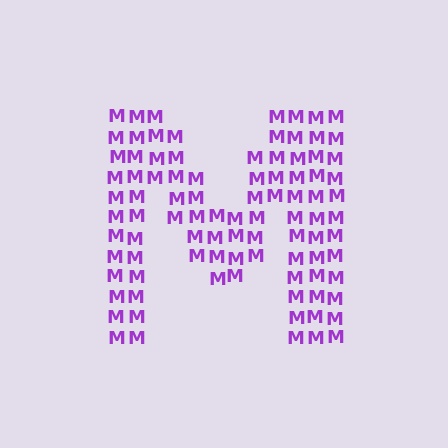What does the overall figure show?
The overall figure shows the letter M.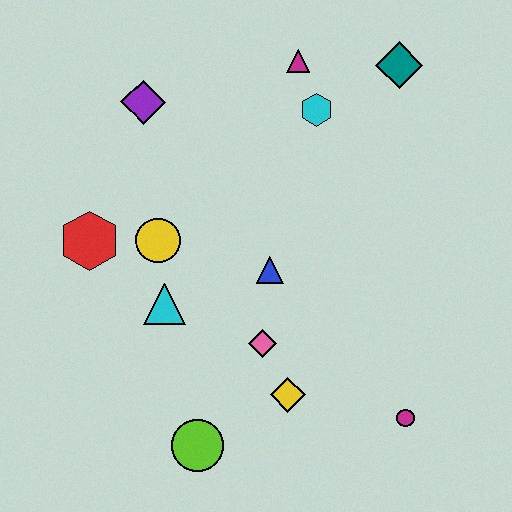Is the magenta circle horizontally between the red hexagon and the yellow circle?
No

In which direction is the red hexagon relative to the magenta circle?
The red hexagon is to the left of the magenta circle.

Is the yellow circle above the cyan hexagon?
No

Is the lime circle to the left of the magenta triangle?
Yes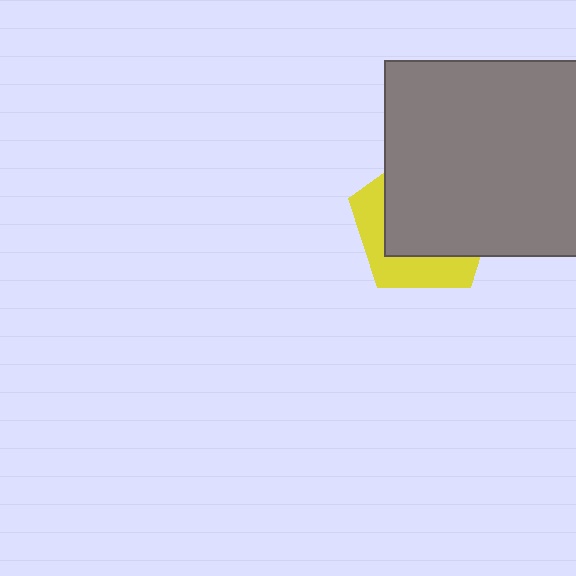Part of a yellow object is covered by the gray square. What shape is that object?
It is a pentagon.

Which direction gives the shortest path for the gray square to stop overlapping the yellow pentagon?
Moving toward the upper-right gives the shortest separation.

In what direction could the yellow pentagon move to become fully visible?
The yellow pentagon could move toward the lower-left. That would shift it out from behind the gray square entirely.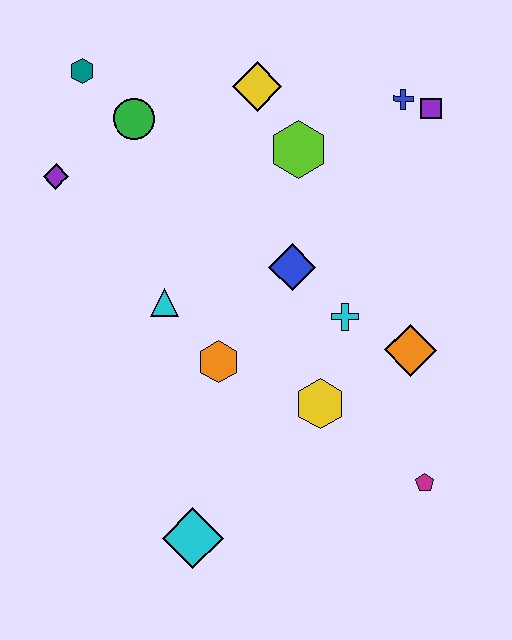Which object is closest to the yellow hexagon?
The cyan cross is closest to the yellow hexagon.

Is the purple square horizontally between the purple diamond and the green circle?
No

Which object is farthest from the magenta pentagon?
The teal hexagon is farthest from the magenta pentagon.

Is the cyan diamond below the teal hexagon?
Yes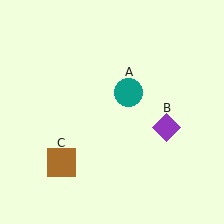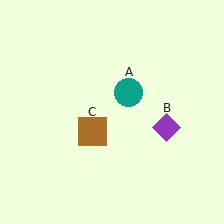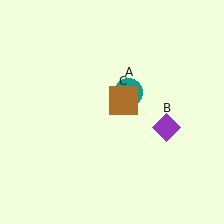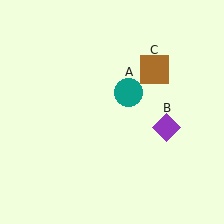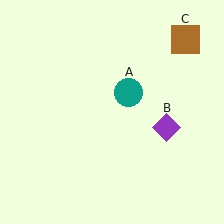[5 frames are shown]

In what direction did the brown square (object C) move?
The brown square (object C) moved up and to the right.